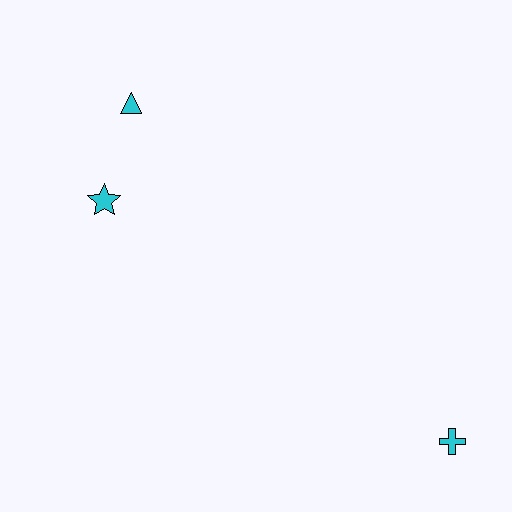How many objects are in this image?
There are 3 objects.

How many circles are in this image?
There are no circles.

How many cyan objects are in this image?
There are 3 cyan objects.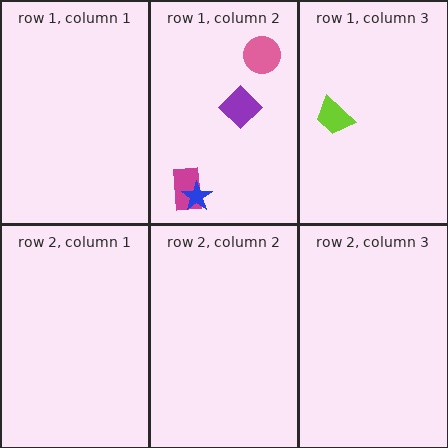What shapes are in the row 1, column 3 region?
The lime trapezoid.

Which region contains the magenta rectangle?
The row 1, column 2 region.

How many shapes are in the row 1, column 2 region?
4.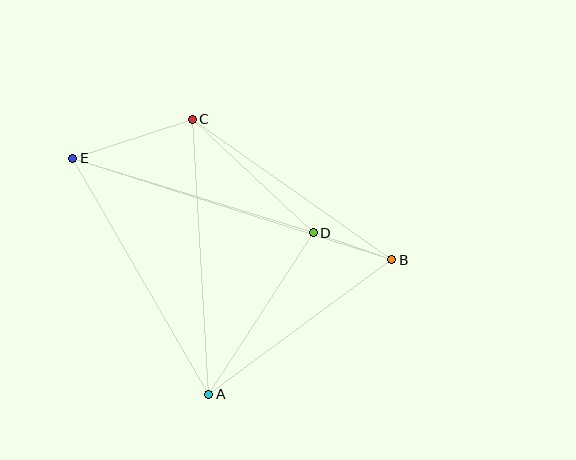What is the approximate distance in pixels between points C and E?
The distance between C and E is approximately 125 pixels.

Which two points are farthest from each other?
Points B and E are farthest from each other.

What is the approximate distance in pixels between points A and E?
The distance between A and E is approximately 272 pixels.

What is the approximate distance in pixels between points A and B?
The distance between A and B is approximately 227 pixels.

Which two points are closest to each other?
Points B and D are closest to each other.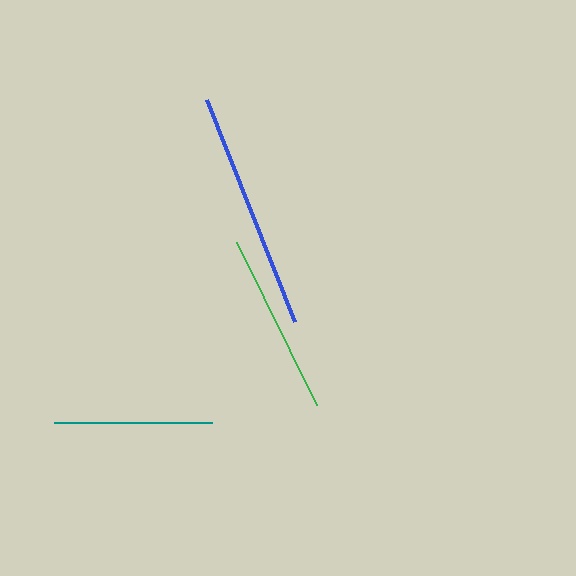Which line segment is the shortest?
The teal line is the shortest at approximately 158 pixels.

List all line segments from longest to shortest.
From longest to shortest: blue, green, teal.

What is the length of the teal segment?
The teal segment is approximately 158 pixels long.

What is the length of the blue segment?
The blue segment is approximately 239 pixels long.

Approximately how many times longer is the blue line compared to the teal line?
The blue line is approximately 1.5 times the length of the teal line.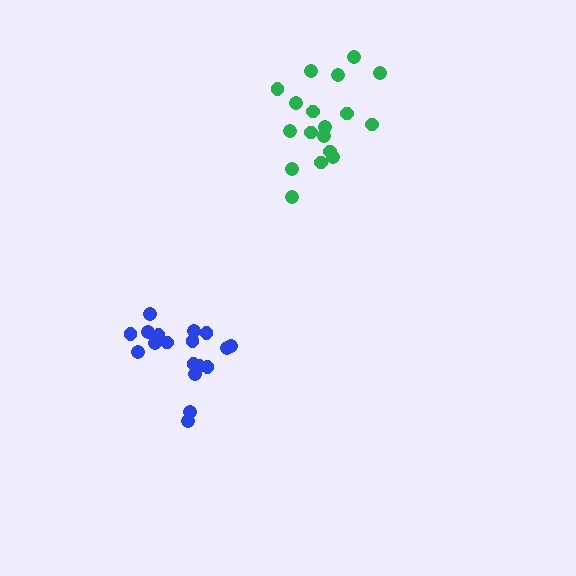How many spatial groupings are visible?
There are 2 spatial groupings.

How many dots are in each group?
Group 1: 18 dots, Group 2: 18 dots (36 total).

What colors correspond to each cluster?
The clusters are colored: blue, green.